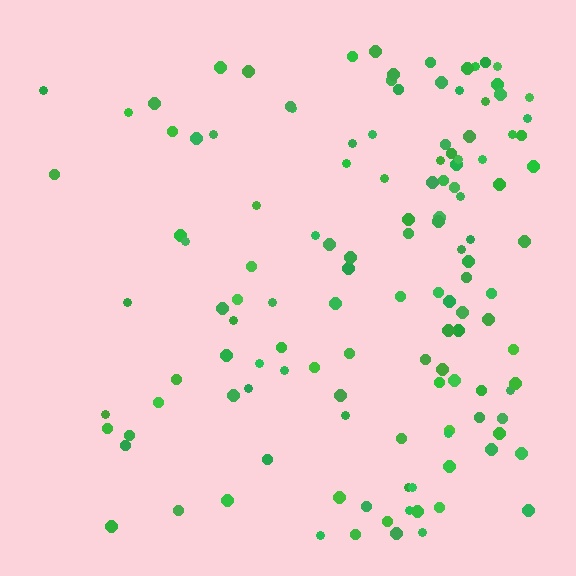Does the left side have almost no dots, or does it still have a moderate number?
Still a moderate number, just noticeably fewer than the right.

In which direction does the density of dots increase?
From left to right, with the right side densest.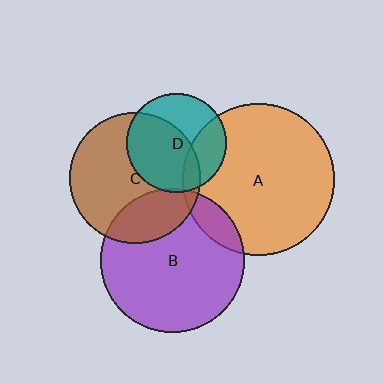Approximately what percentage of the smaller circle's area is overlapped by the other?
Approximately 5%.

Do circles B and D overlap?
Yes.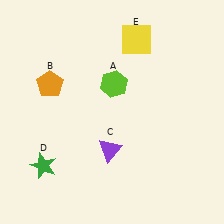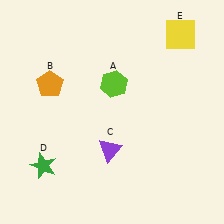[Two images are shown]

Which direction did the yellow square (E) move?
The yellow square (E) moved right.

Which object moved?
The yellow square (E) moved right.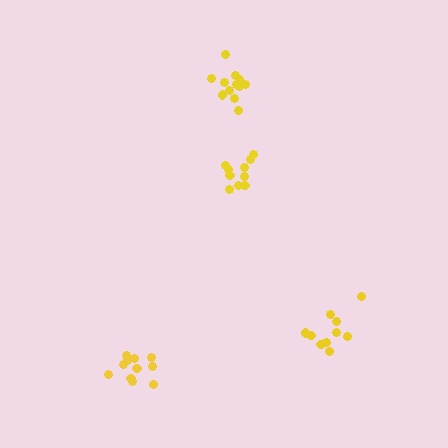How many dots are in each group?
Group 1: 11 dots, Group 2: 12 dots, Group 3: 11 dots, Group 4: 10 dots (44 total).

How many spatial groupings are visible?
There are 4 spatial groupings.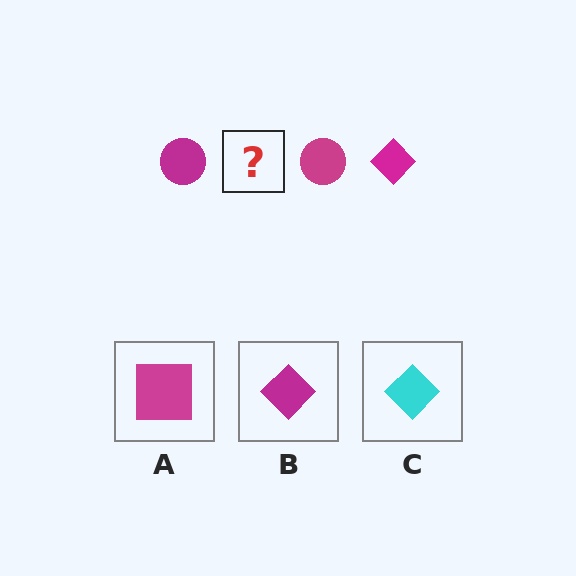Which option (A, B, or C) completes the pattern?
B.